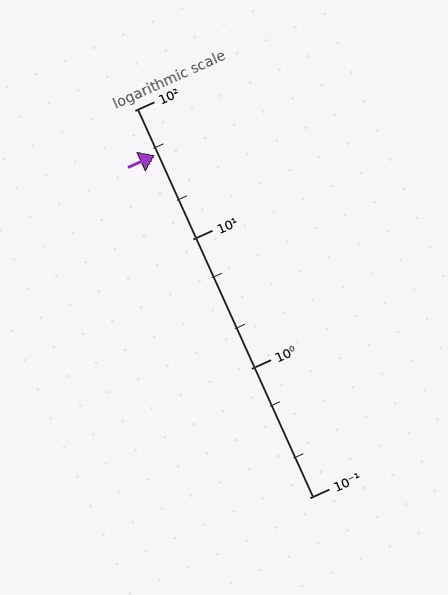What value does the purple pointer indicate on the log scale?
The pointer indicates approximately 45.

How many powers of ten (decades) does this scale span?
The scale spans 3 decades, from 0.1 to 100.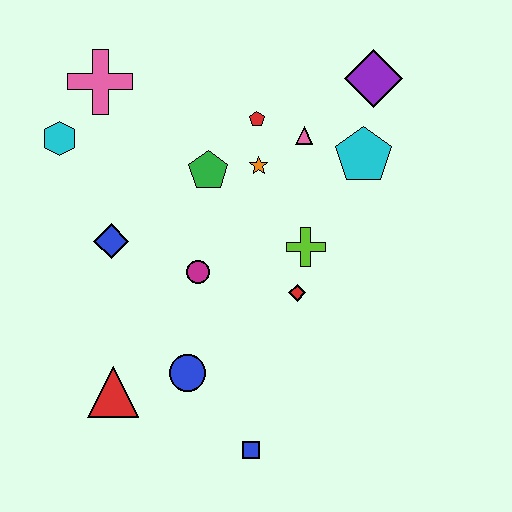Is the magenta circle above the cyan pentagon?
No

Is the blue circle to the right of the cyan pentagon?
No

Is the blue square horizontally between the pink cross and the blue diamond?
No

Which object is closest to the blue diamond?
The magenta circle is closest to the blue diamond.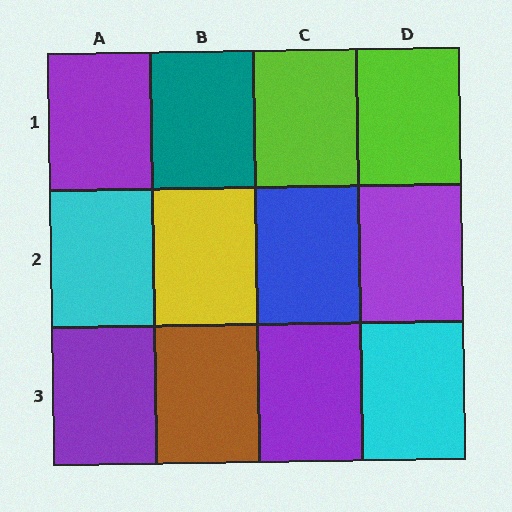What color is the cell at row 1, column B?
Teal.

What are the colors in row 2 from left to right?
Cyan, yellow, blue, purple.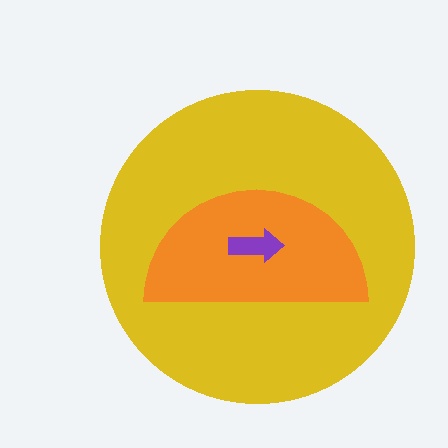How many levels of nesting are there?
3.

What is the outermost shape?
The yellow circle.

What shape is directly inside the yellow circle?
The orange semicircle.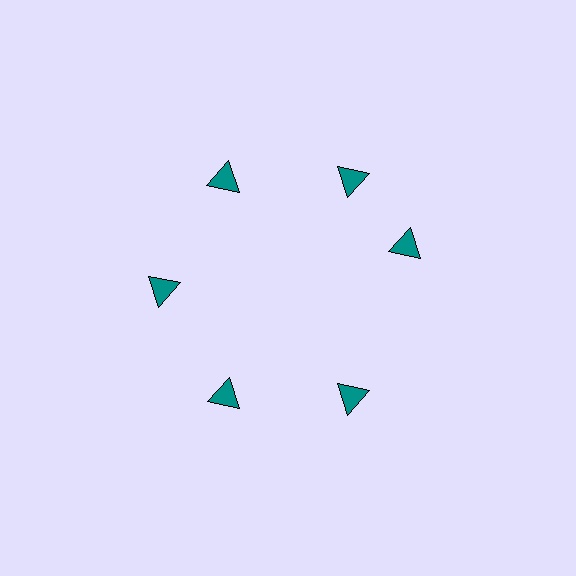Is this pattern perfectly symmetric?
No. The 6 teal triangles are arranged in a ring, but one element near the 3 o'clock position is rotated out of alignment along the ring, breaking the 6-fold rotational symmetry.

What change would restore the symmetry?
The symmetry would be restored by rotating it back into even spacing with its neighbors so that all 6 triangles sit at equal angles and equal distance from the center.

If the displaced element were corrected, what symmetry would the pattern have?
It would have 6-fold rotational symmetry — the pattern would map onto itself every 60 degrees.